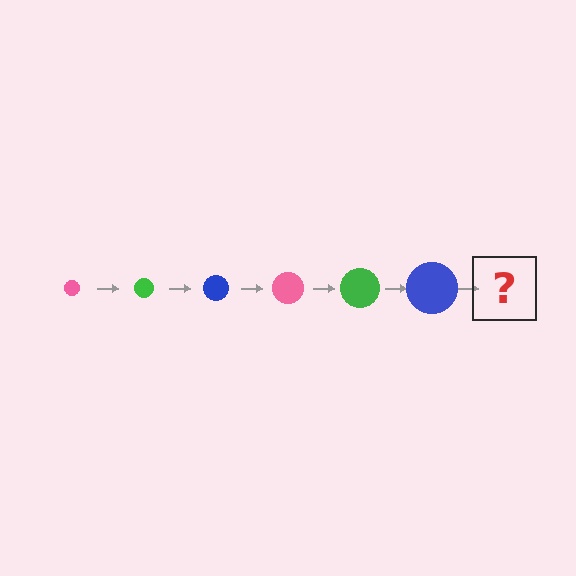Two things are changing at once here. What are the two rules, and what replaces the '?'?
The two rules are that the circle grows larger each step and the color cycles through pink, green, and blue. The '?' should be a pink circle, larger than the previous one.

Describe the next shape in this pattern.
It should be a pink circle, larger than the previous one.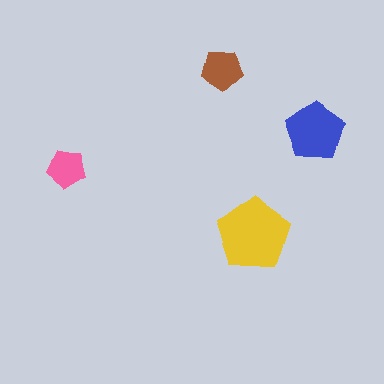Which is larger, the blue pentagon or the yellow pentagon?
The yellow one.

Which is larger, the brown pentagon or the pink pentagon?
The brown one.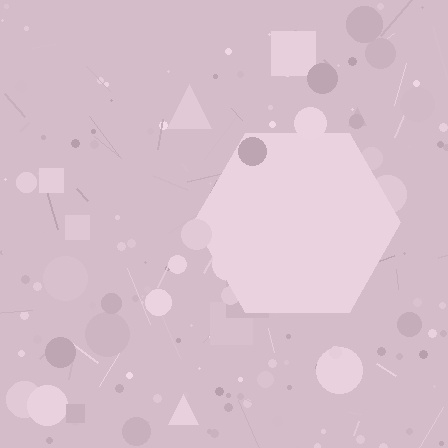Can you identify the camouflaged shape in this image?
The camouflaged shape is a hexagon.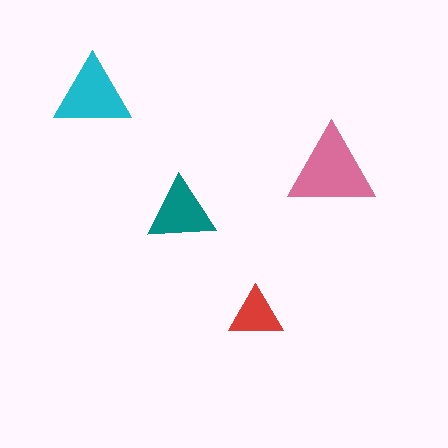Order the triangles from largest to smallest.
the pink one, the cyan one, the teal one, the red one.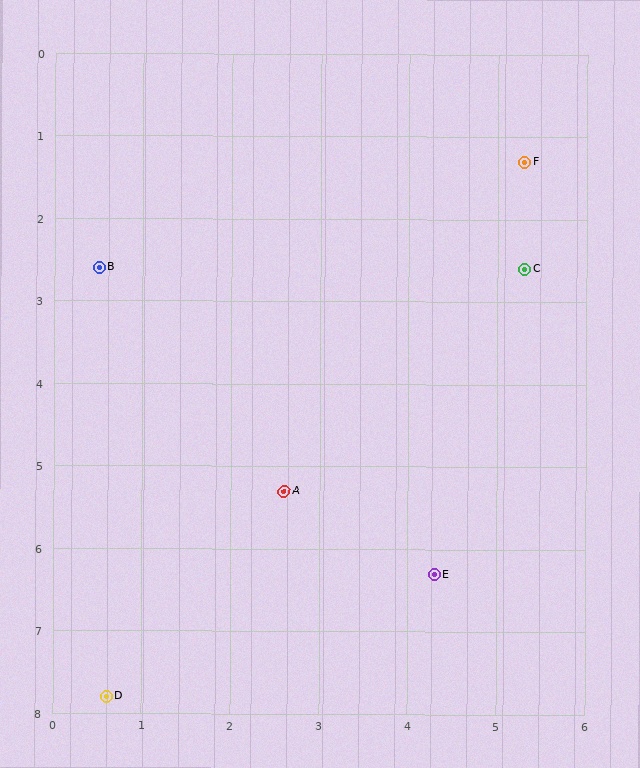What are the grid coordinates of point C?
Point C is at approximately (5.3, 2.6).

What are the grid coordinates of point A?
Point A is at approximately (2.6, 5.3).